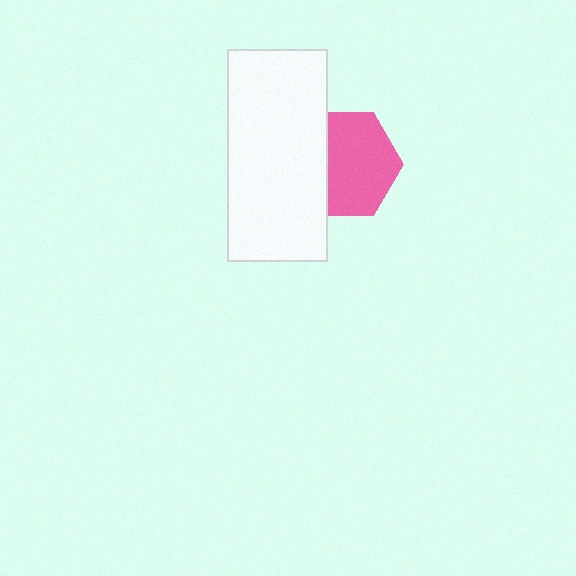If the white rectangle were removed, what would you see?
You would see the complete pink hexagon.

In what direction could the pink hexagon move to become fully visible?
The pink hexagon could move right. That would shift it out from behind the white rectangle entirely.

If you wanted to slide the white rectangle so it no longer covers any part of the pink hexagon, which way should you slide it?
Slide it left — that is the most direct way to separate the two shapes.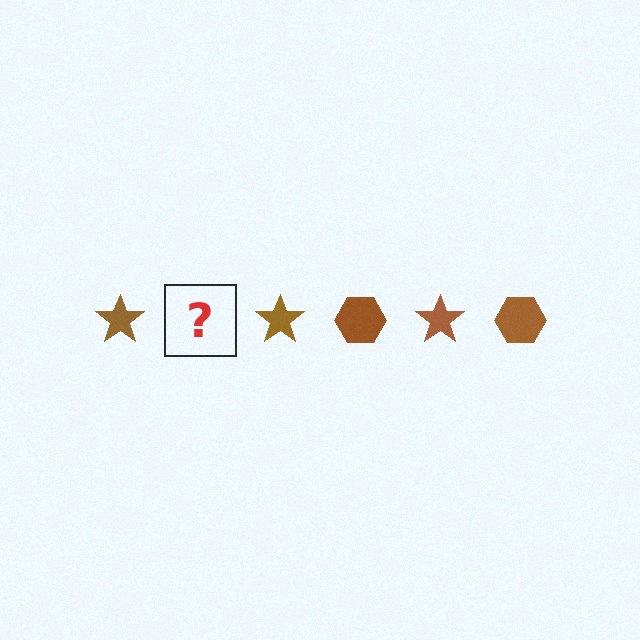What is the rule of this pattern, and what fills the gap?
The rule is that the pattern cycles through star, hexagon shapes in brown. The gap should be filled with a brown hexagon.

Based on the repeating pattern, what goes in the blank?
The blank should be a brown hexagon.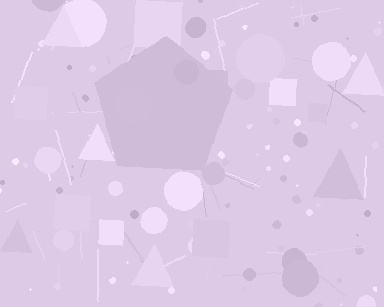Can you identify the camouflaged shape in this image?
The camouflaged shape is a pentagon.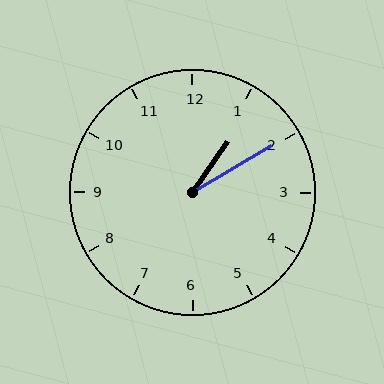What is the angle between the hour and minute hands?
Approximately 25 degrees.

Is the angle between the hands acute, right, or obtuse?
It is acute.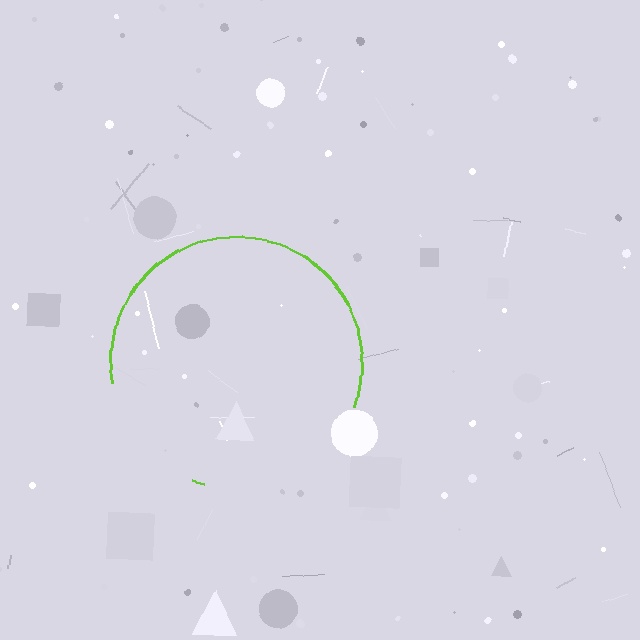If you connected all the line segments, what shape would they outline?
They would outline a circle.